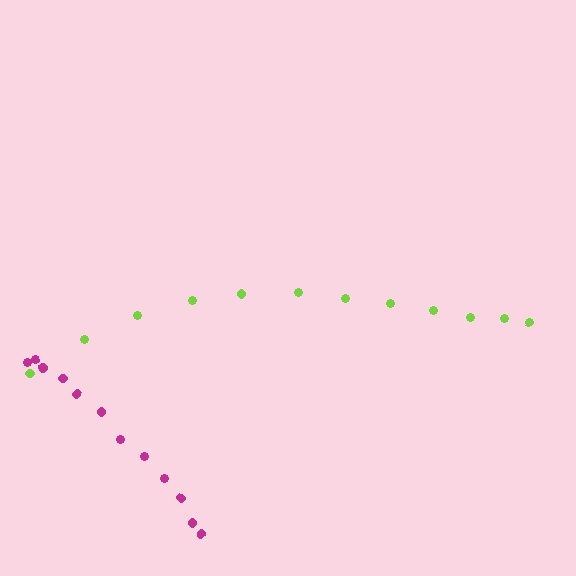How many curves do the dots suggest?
There are 2 distinct paths.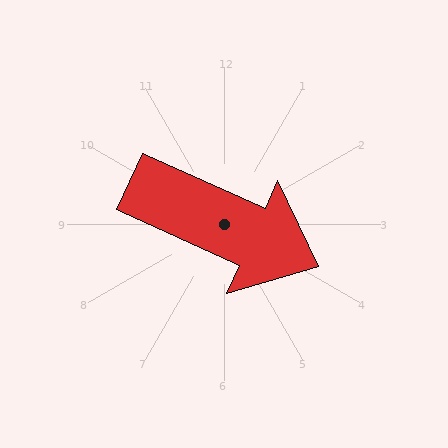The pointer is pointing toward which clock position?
Roughly 4 o'clock.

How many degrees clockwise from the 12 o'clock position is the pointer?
Approximately 114 degrees.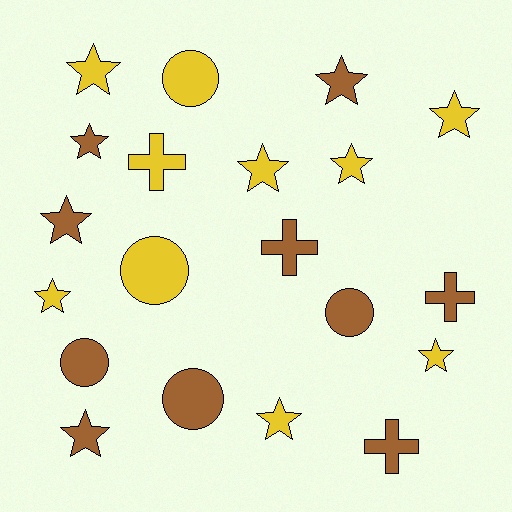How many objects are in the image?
There are 20 objects.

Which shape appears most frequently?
Star, with 11 objects.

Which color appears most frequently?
Yellow, with 10 objects.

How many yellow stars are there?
There are 7 yellow stars.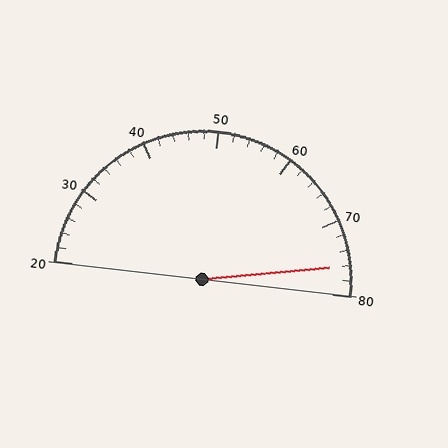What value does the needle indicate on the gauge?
The needle indicates approximately 76.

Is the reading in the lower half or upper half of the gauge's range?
The reading is in the upper half of the range (20 to 80).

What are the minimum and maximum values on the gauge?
The gauge ranges from 20 to 80.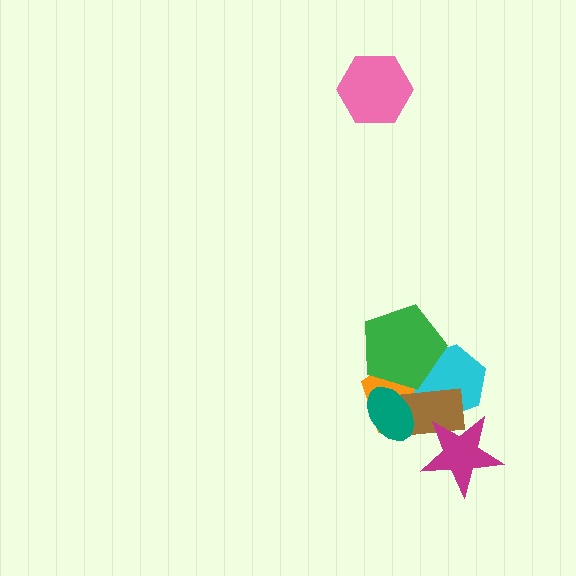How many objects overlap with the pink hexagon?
0 objects overlap with the pink hexagon.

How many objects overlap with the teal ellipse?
2 objects overlap with the teal ellipse.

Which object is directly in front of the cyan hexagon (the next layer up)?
The brown rectangle is directly in front of the cyan hexagon.